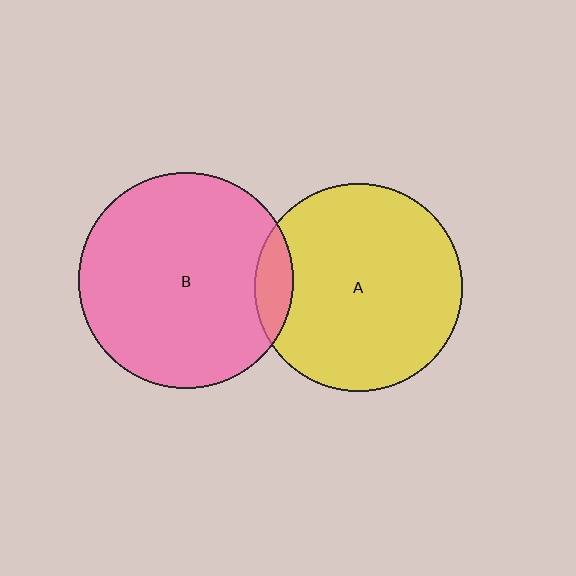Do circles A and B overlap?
Yes.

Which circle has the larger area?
Circle B (pink).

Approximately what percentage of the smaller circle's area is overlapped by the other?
Approximately 10%.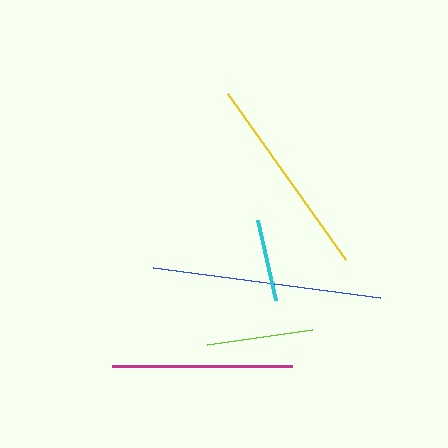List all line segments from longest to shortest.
From longest to shortest: blue, yellow, magenta, lime, cyan.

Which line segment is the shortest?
The cyan line is the shortest at approximately 82 pixels.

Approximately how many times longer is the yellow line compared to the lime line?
The yellow line is approximately 1.9 times the length of the lime line.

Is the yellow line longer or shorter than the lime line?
The yellow line is longer than the lime line.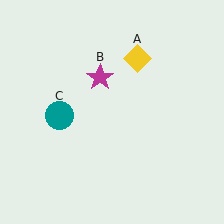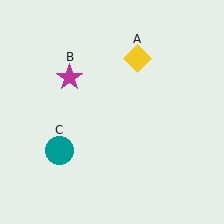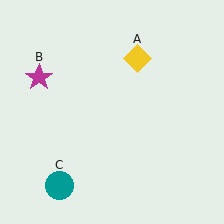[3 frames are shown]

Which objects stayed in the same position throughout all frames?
Yellow diamond (object A) remained stationary.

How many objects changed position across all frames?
2 objects changed position: magenta star (object B), teal circle (object C).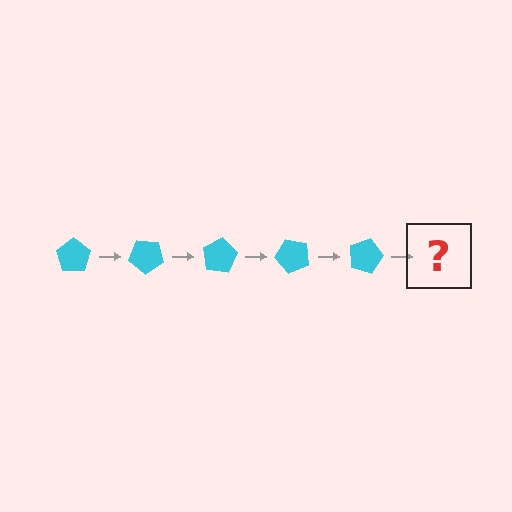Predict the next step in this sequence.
The next step is a cyan pentagon rotated 200 degrees.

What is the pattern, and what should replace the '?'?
The pattern is that the pentagon rotates 40 degrees each step. The '?' should be a cyan pentagon rotated 200 degrees.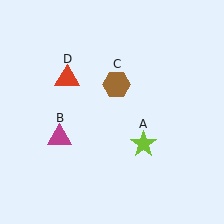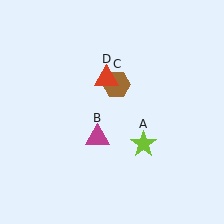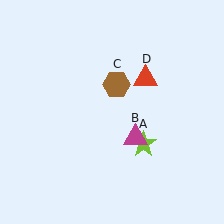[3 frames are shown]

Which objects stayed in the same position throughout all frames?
Lime star (object A) and brown hexagon (object C) remained stationary.